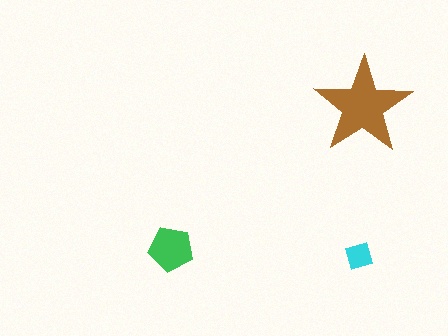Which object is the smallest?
The cyan diamond.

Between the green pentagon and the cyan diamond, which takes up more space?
The green pentagon.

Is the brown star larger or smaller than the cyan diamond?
Larger.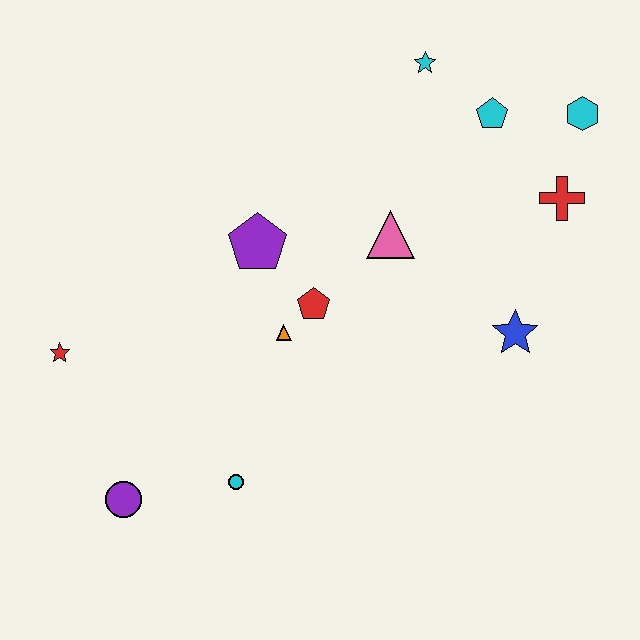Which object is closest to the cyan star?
The cyan pentagon is closest to the cyan star.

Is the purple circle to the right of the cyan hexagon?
No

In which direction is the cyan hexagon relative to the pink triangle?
The cyan hexagon is to the right of the pink triangle.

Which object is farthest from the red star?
The cyan hexagon is farthest from the red star.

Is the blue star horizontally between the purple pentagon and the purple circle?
No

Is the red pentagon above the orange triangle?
Yes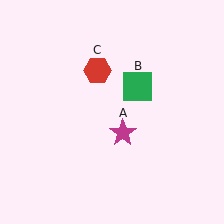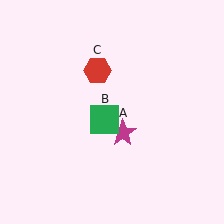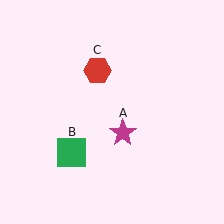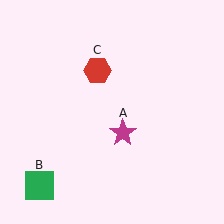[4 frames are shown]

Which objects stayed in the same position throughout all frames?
Magenta star (object A) and red hexagon (object C) remained stationary.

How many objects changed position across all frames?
1 object changed position: green square (object B).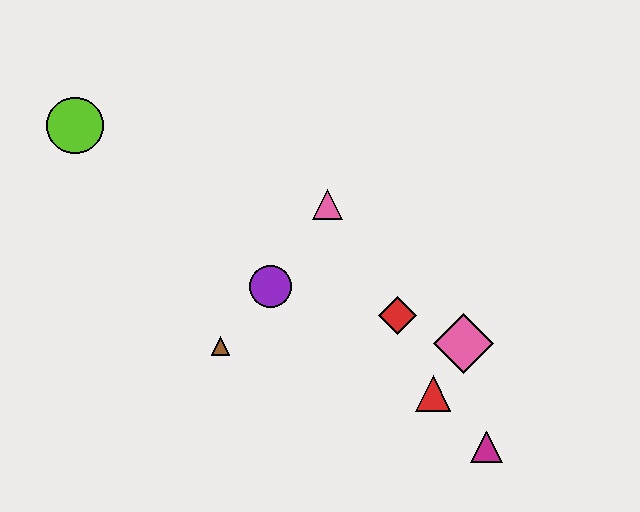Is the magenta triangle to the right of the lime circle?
Yes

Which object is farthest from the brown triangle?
The magenta triangle is farthest from the brown triangle.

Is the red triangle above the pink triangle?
No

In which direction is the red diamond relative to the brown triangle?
The red diamond is to the right of the brown triangle.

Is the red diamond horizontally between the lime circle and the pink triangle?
No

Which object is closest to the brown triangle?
The purple circle is closest to the brown triangle.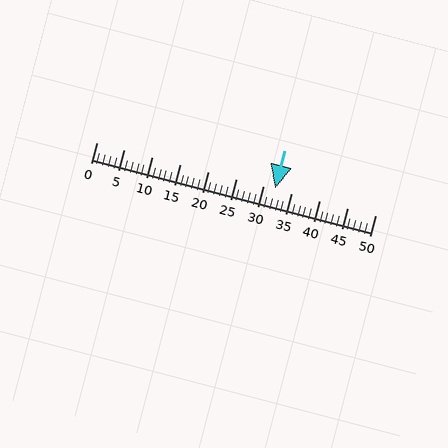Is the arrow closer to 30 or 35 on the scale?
The arrow is closer to 30.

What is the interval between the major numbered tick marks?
The major tick marks are spaced 5 units apart.